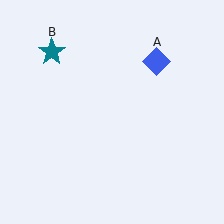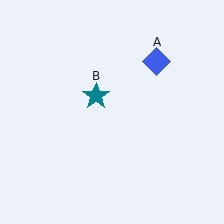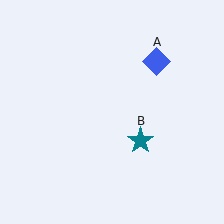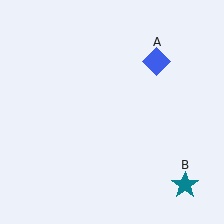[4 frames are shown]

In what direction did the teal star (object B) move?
The teal star (object B) moved down and to the right.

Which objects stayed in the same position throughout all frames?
Blue diamond (object A) remained stationary.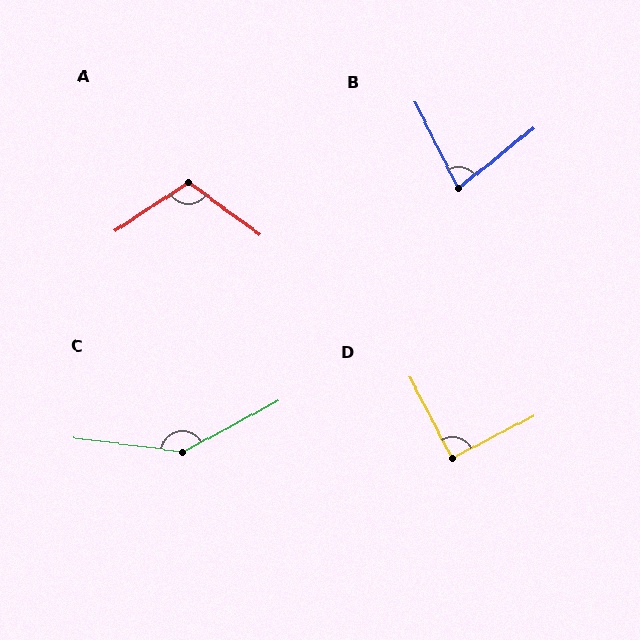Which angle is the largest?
C, at approximately 144 degrees.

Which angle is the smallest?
B, at approximately 78 degrees.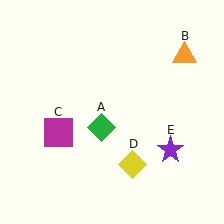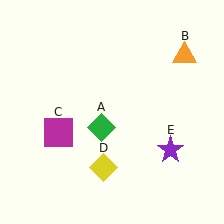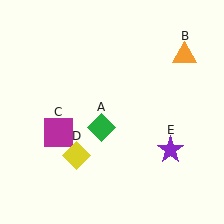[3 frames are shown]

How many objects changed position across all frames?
1 object changed position: yellow diamond (object D).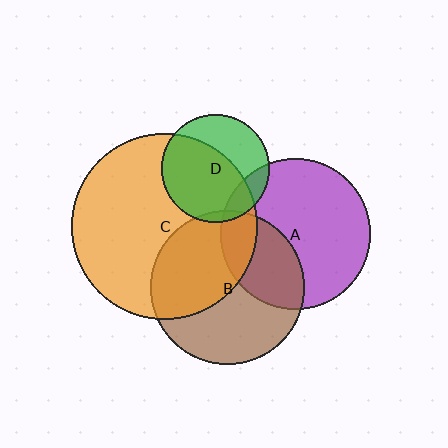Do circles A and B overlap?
Yes.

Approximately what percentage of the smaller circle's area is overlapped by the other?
Approximately 35%.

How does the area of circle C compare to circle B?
Approximately 1.5 times.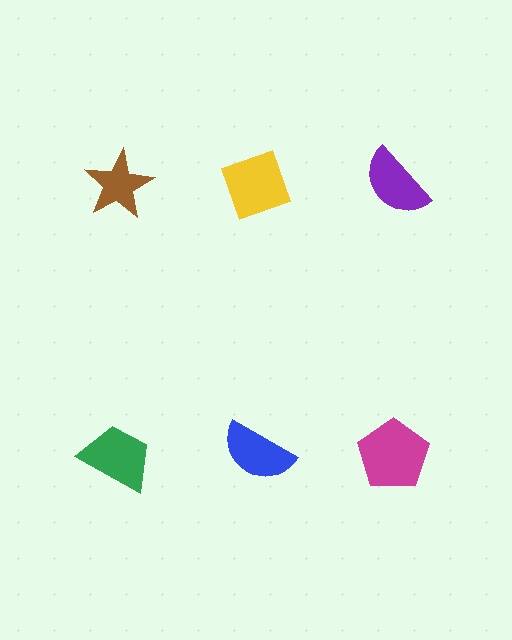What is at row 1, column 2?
A yellow diamond.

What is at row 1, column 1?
A brown star.